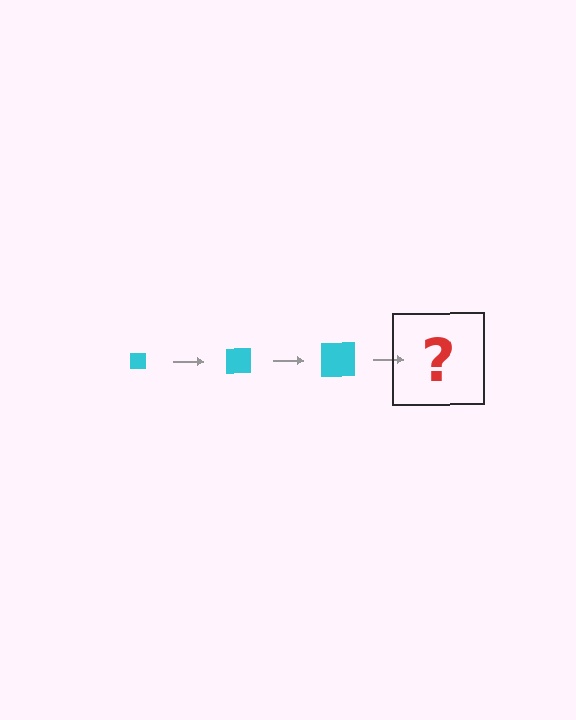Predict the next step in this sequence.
The next step is a cyan square, larger than the previous one.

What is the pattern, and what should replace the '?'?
The pattern is that the square gets progressively larger each step. The '?' should be a cyan square, larger than the previous one.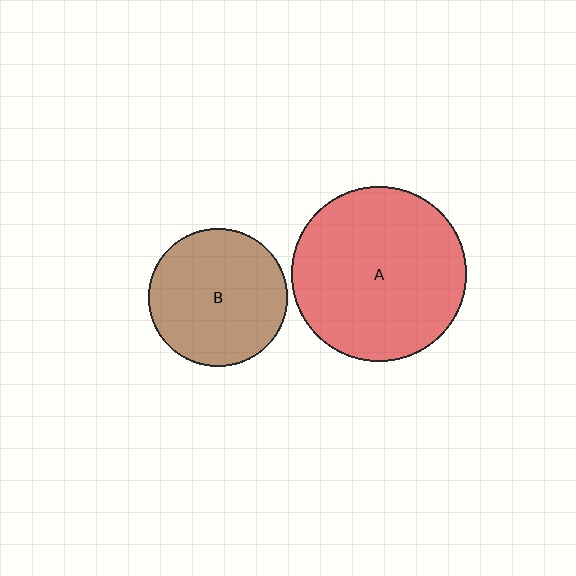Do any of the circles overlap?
No, none of the circles overlap.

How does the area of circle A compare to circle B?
Approximately 1.6 times.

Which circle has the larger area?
Circle A (red).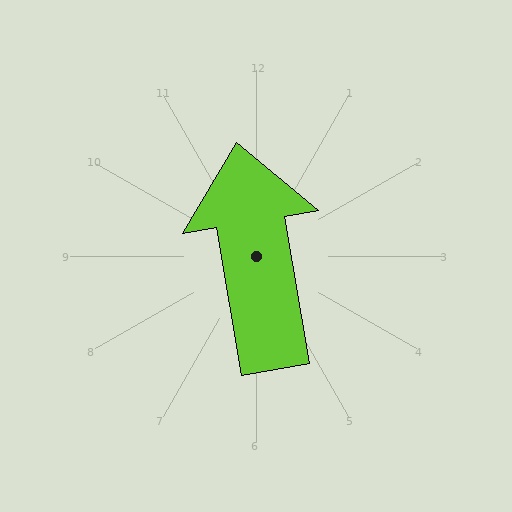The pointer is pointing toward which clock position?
Roughly 12 o'clock.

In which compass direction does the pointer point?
North.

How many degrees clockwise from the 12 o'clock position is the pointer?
Approximately 350 degrees.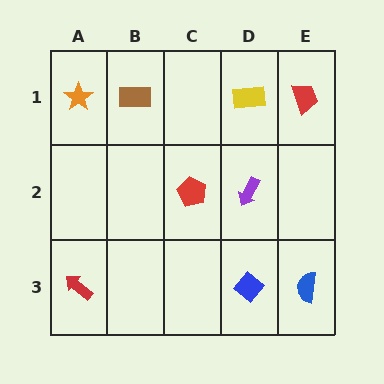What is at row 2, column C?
A red pentagon.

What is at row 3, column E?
A blue semicircle.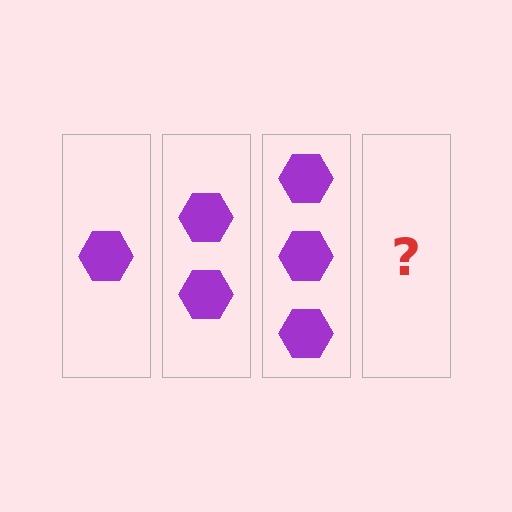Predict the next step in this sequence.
The next step is 4 hexagons.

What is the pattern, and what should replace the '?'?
The pattern is that each step adds one more hexagon. The '?' should be 4 hexagons.